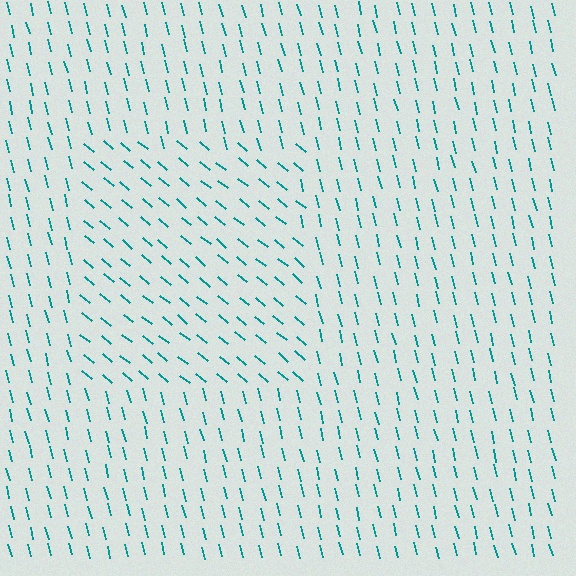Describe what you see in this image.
The image is filled with small teal line segments. A rectangle region in the image has lines oriented differently from the surrounding lines, creating a visible texture boundary.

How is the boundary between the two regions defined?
The boundary is defined purely by a change in line orientation (approximately 36 degrees difference). All lines are the same color and thickness.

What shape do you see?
I see a rectangle.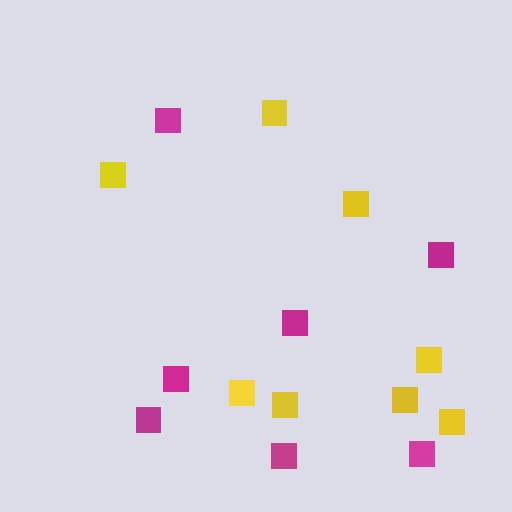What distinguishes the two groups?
There are 2 groups: one group of magenta squares (7) and one group of yellow squares (8).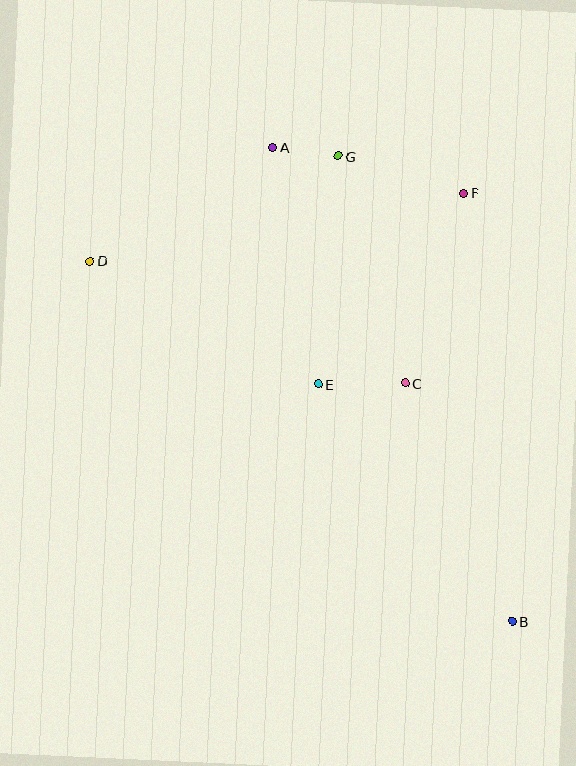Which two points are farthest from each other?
Points B and D are farthest from each other.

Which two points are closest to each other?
Points A and G are closest to each other.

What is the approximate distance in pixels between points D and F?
The distance between D and F is approximately 380 pixels.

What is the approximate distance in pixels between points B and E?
The distance between B and E is approximately 307 pixels.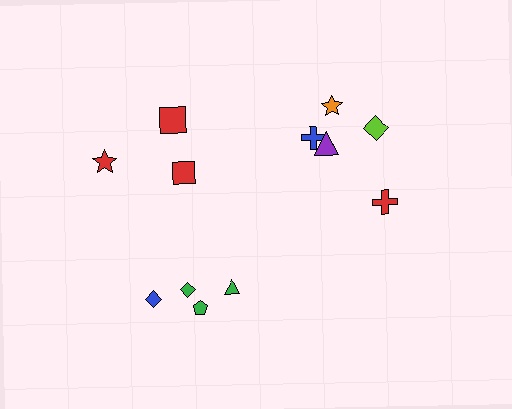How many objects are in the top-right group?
There are 5 objects.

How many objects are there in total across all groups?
There are 12 objects.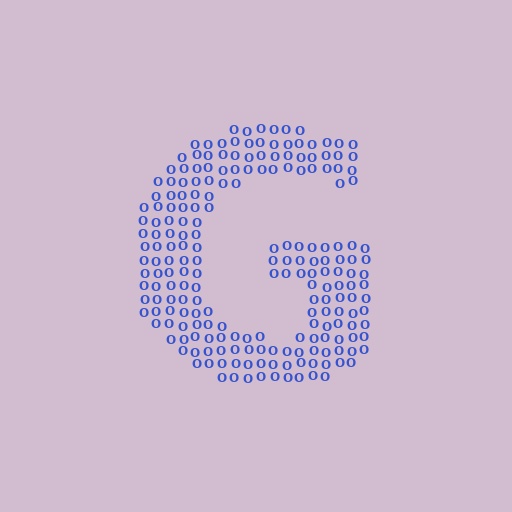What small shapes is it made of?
It is made of small letter O's.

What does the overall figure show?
The overall figure shows the letter G.